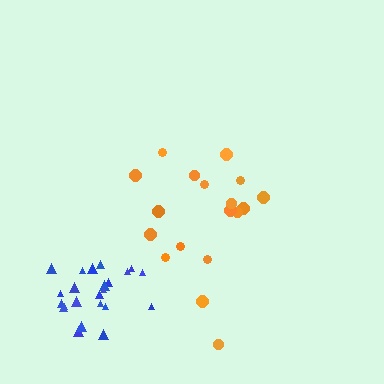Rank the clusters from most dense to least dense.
blue, orange.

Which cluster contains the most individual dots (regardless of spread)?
Blue (23).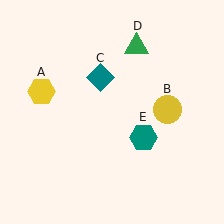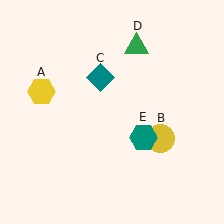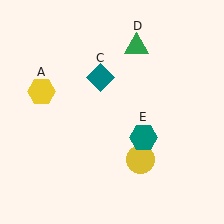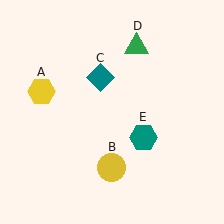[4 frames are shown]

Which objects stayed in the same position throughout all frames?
Yellow hexagon (object A) and teal diamond (object C) and green triangle (object D) and teal hexagon (object E) remained stationary.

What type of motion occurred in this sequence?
The yellow circle (object B) rotated clockwise around the center of the scene.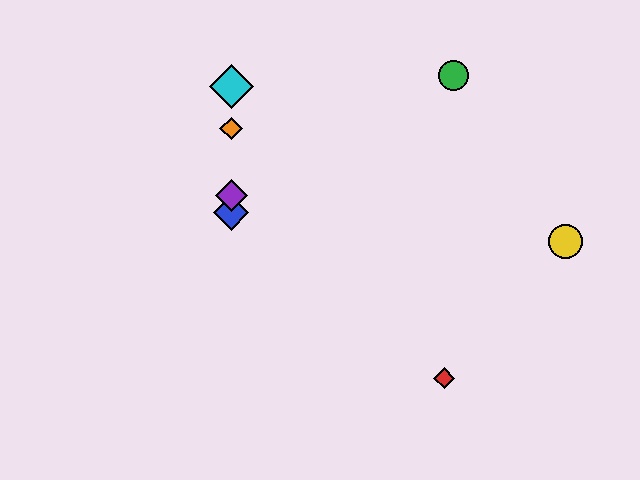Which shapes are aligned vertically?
The blue diamond, the purple diamond, the orange diamond, the cyan diamond are aligned vertically.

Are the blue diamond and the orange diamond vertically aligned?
Yes, both are at x≈231.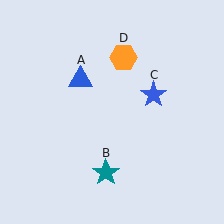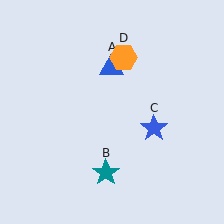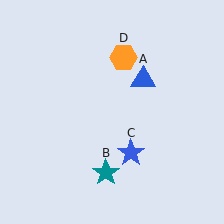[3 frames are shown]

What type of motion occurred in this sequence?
The blue triangle (object A), blue star (object C) rotated clockwise around the center of the scene.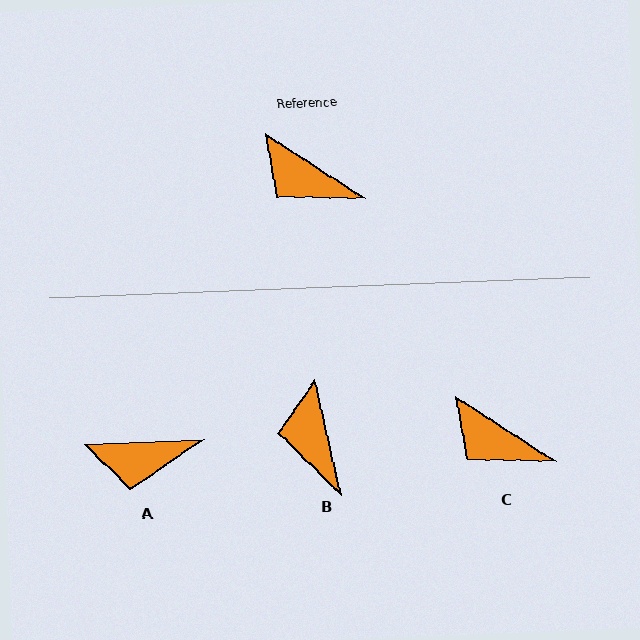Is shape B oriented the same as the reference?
No, it is off by about 44 degrees.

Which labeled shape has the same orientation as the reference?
C.